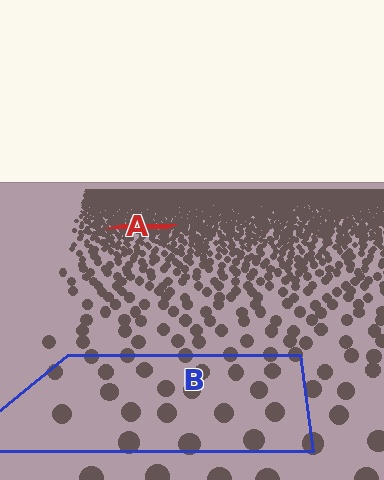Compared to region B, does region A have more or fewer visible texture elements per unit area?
Region A has more texture elements per unit area — they are packed more densely because it is farther away.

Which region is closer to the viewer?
Region B is closer. The texture elements there are larger and more spread out.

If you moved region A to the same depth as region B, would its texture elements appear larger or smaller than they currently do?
They would appear larger. At a closer depth, the same texture elements are projected at a bigger on-screen size.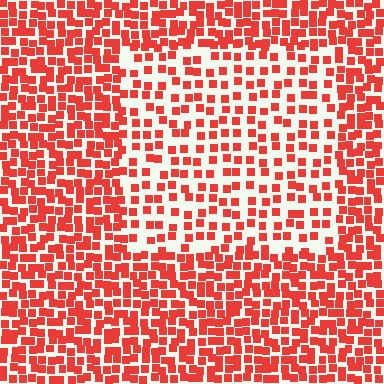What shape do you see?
I see a rectangle.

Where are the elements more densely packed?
The elements are more densely packed outside the rectangle boundary.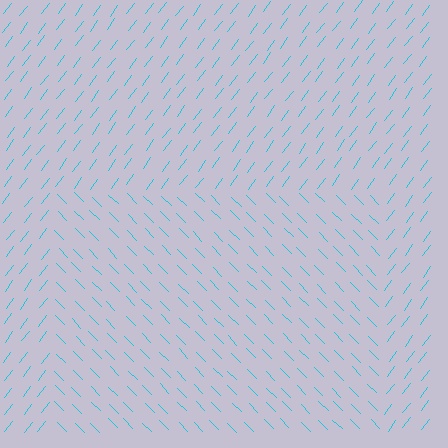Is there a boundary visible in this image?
Yes, there is a texture boundary formed by a change in line orientation.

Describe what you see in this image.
The image is filled with small cyan line segments. A rectangle region in the image has lines oriented differently from the surrounding lines, creating a visible texture boundary.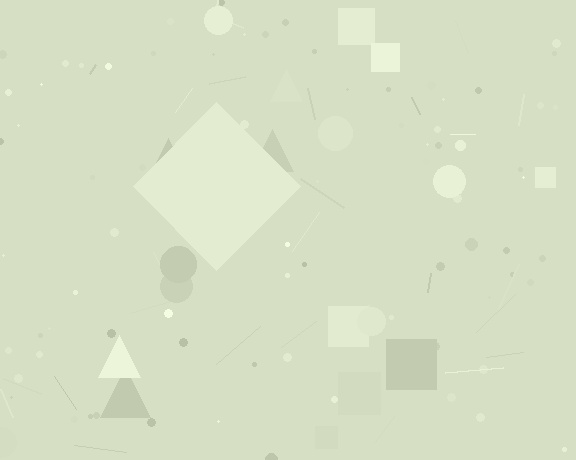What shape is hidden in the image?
A diamond is hidden in the image.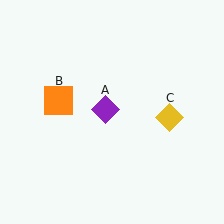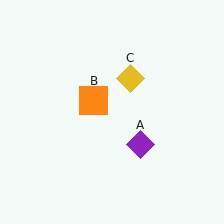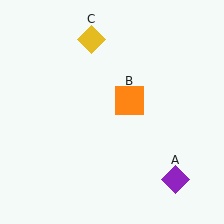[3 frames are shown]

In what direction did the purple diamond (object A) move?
The purple diamond (object A) moved down and to the right.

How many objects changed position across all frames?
3 objects changed position: purple diamond (object A), orange square (object B), yellow diamond (object C).